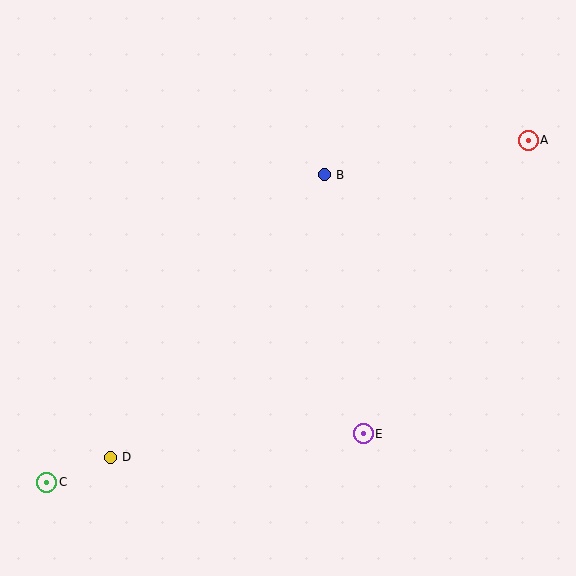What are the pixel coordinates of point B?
Point B is at (324, 175).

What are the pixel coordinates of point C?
Point C is at (47, 483).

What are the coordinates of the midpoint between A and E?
The midpoint between A and E is at (446, 287).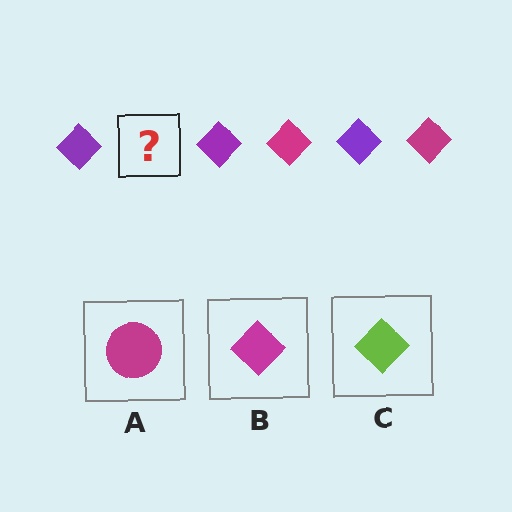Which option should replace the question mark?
Option B.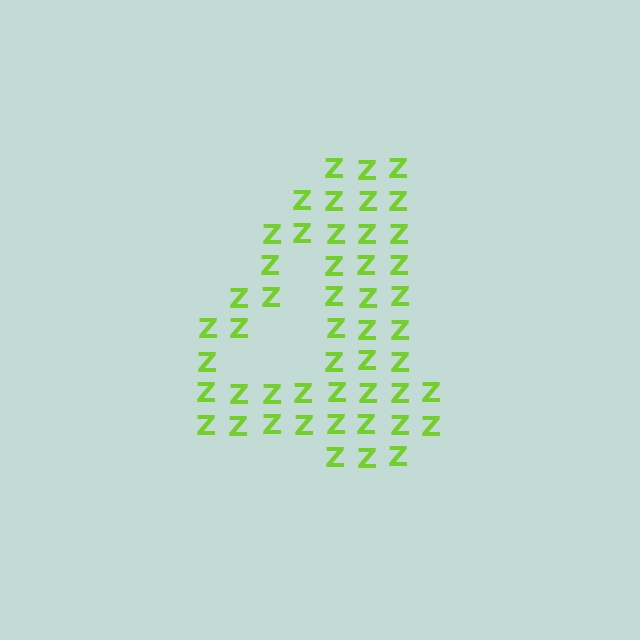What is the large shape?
The large shape is the digit 4.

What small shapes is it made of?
It is made of small letter Z's.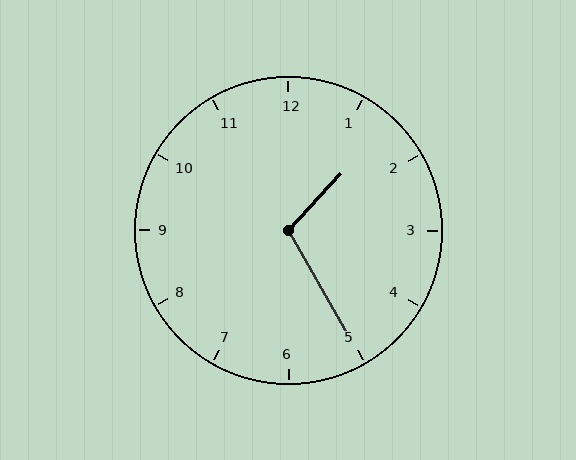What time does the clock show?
1:25.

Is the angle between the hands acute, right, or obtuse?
It is obtuse.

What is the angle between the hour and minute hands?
Approximately 108 degrees.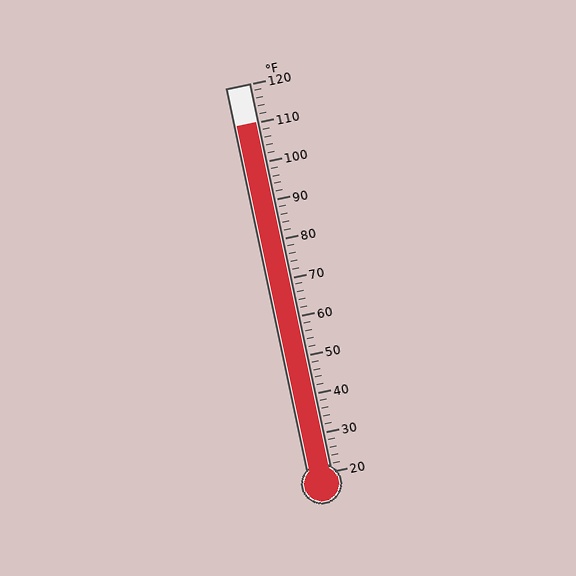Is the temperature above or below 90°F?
The temperature is above 90°F.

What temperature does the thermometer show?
The thermometer shows approximately 110°F.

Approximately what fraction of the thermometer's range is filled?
The thermometer is filled to approximately 90% of its range.